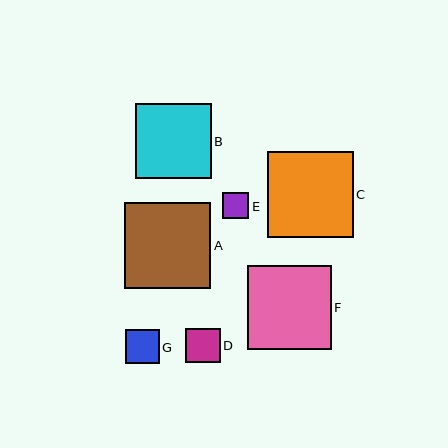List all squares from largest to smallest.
From largest to smallest: C, A, F, B, D, G, E.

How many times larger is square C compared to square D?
Square C is approximately 2.5 times the size of square D.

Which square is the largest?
Square C is the largest with a size of approximately 86 pixels.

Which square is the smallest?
Square E is the smallest with a size of approximately 26 pixels.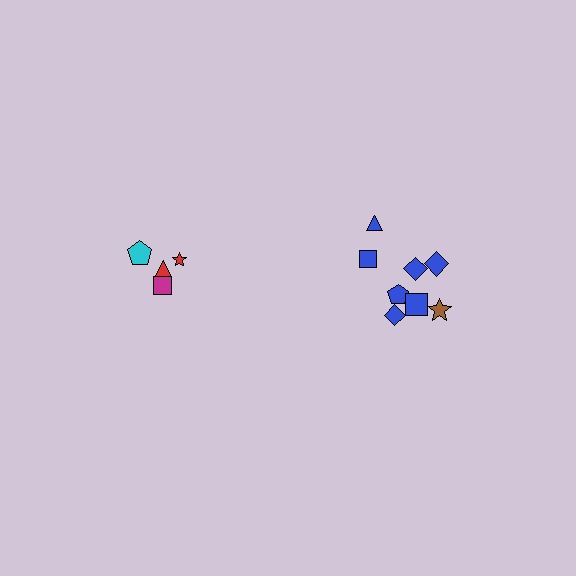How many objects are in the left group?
There are 4 objects.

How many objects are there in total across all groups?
There are 12 objects.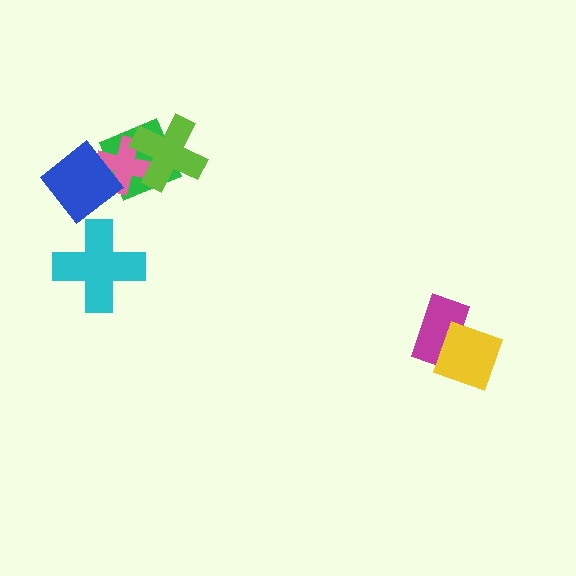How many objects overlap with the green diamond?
3 objects overlap with the green diamond.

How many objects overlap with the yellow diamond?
1 object overlaps with the yellow diamond.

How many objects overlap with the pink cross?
3 objects overlap with the pink cross.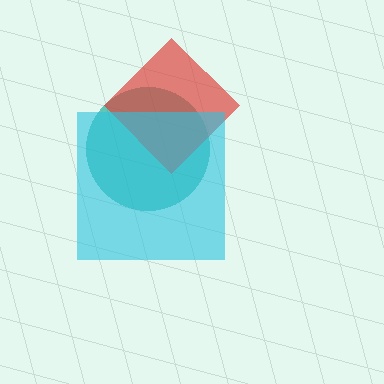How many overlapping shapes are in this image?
There are 3 overlapping shapes in the image.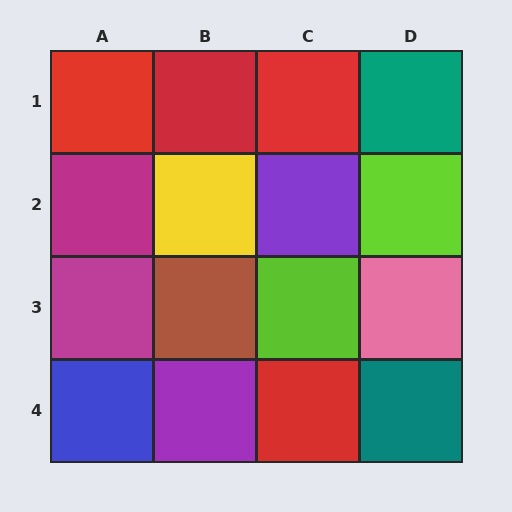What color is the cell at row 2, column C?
Purple.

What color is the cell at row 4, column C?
Red.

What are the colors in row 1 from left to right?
Red, red, red, teal.